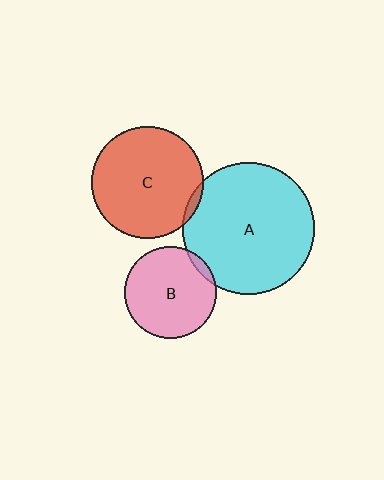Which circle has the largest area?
Circle A (cyan).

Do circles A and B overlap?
Yes.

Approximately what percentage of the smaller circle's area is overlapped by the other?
Approximately 5%.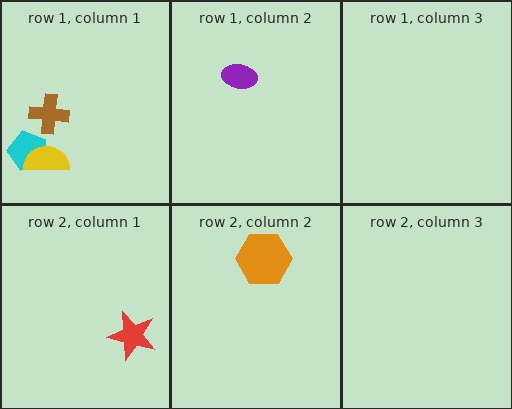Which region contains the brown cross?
The row 1, column 1 region.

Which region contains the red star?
The row 2, column 1 region.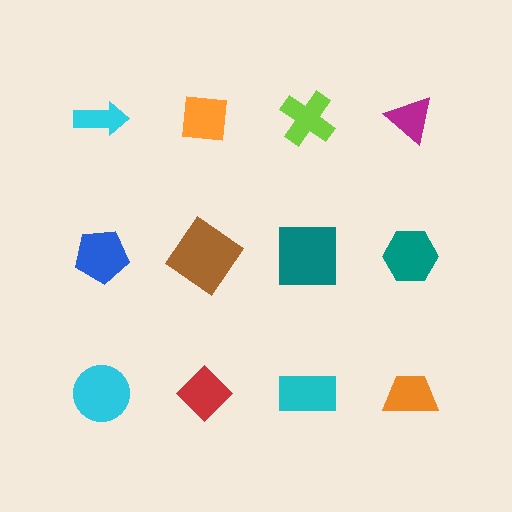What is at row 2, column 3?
A teal square.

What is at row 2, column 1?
A blue pentagon.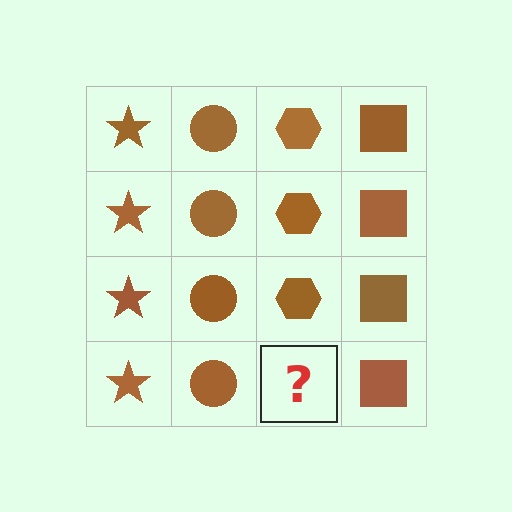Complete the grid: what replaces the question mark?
The question mark should be replaced with a brown hexagon.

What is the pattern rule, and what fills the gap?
The rule is that each column has a consistent shape. The gap should be filled with a brown hexagon.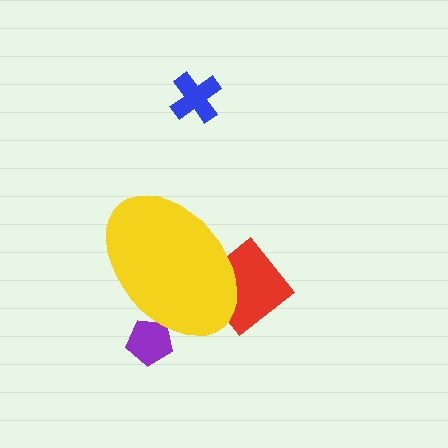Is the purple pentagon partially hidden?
Yes, the purple pentagon is partially hidden behind the yellow ellipse.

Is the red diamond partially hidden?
Yes, the red diamond is partially hidden behind the yellow ellipse.